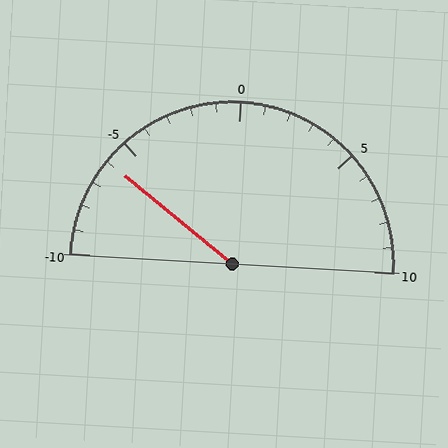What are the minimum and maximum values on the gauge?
The gauge ranges from -10 to 10.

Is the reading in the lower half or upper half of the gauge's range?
The reading is in the lower half of the range (-10 to 10).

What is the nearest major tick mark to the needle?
The nearest major tick mark is -5.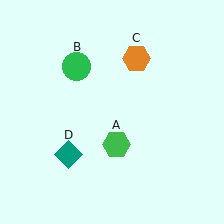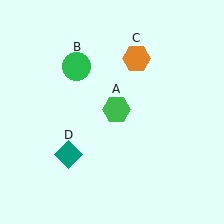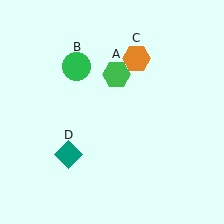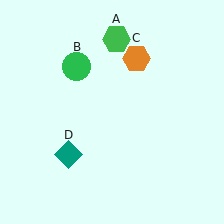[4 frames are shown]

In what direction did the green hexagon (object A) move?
The green hexagon (object A) moved up.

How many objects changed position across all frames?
1 object changed position: green hexagon (object A).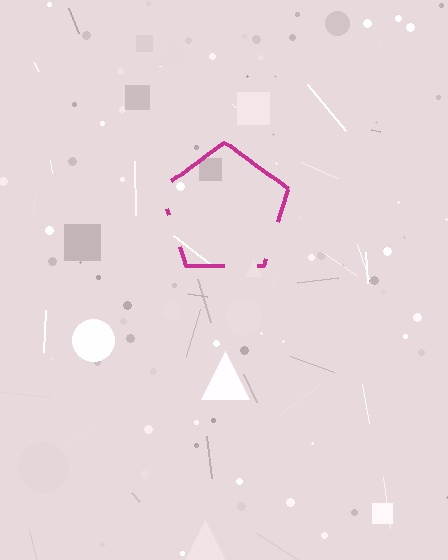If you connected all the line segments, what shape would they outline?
They would outline a pentagon.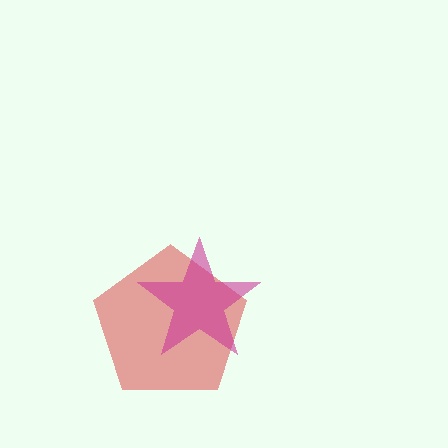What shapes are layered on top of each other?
The layered shapes are: a red pentagon, a magenta star.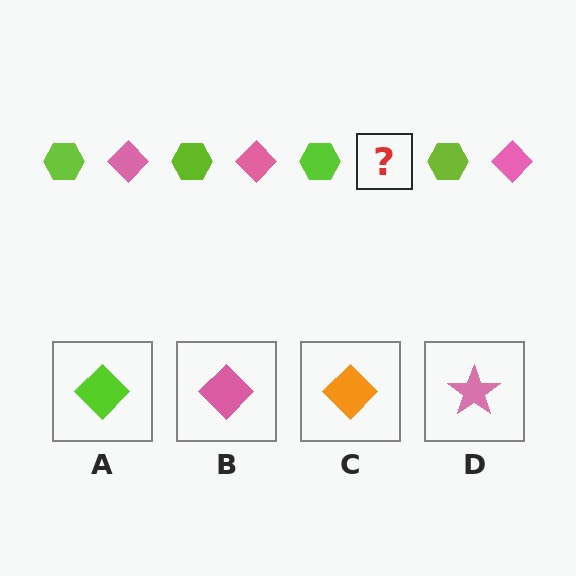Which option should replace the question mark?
Option B.